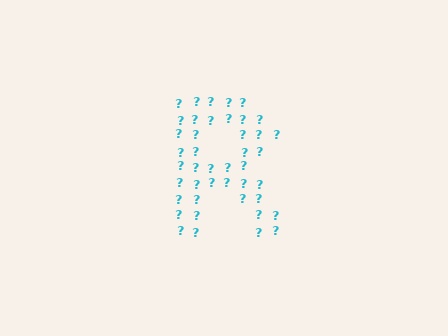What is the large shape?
The large shape is the letter R.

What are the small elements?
The small elements are question marks.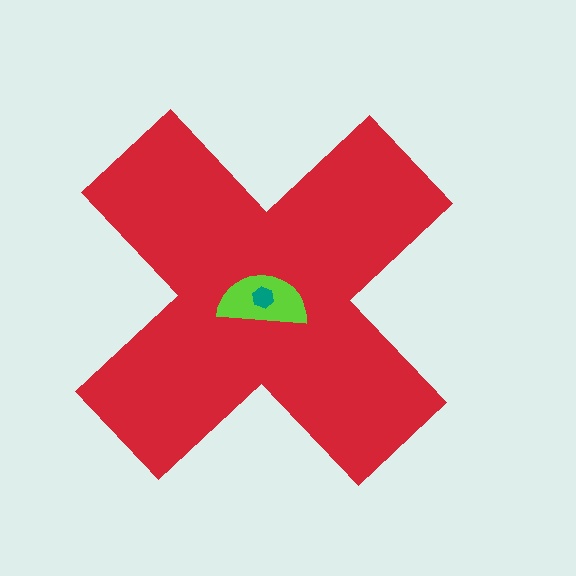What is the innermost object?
The teal hexagon.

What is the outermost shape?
The red cross.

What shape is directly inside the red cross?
The lime semicircle.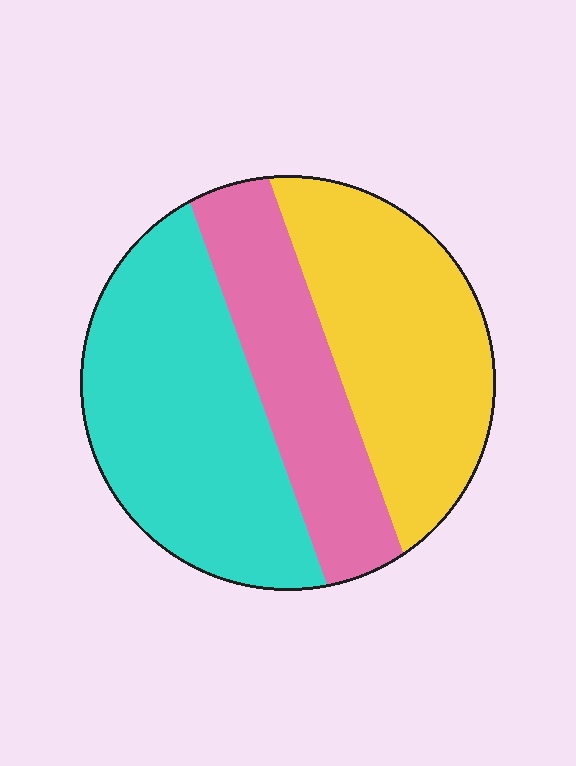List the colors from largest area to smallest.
From largest to smallest: cyan, yellow, pink.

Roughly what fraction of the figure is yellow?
Yellow covers roughly 35% of the figure.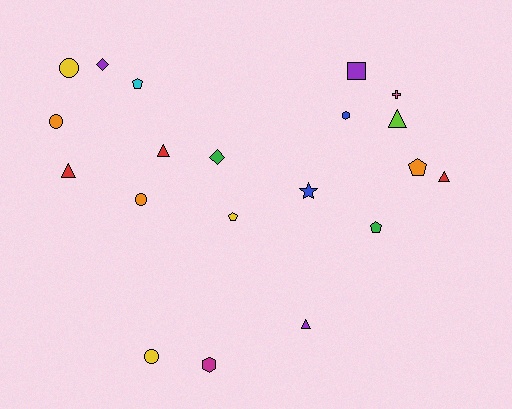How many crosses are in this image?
There is 1 cross.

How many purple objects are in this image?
There are 3 purple objects.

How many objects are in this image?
There are 20 objects.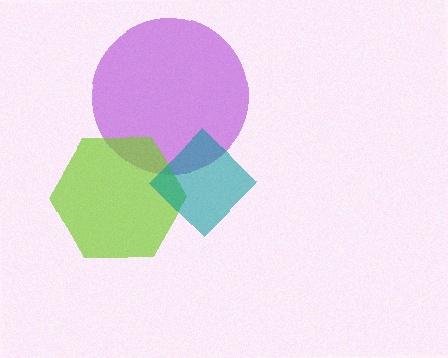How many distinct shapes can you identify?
There are 3 distinct shapes: a purple circle, a lime hexagon, a teal diamond.